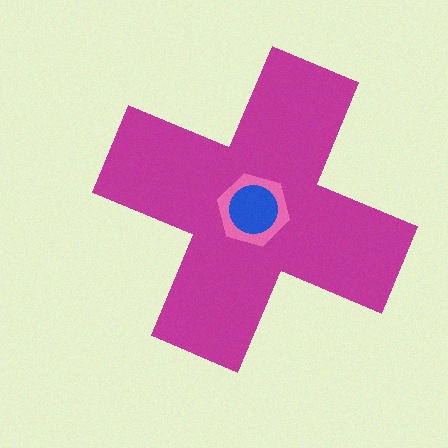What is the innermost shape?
The blue circle.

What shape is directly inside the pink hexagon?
The blue circle.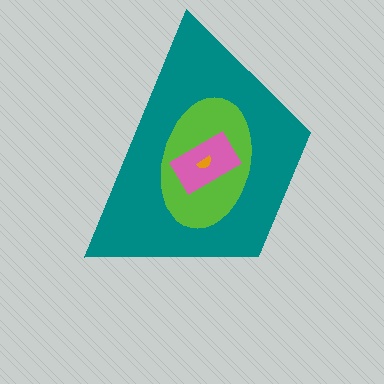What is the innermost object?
The orange semicircle.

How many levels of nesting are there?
4.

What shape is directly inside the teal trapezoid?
The lime ellipse.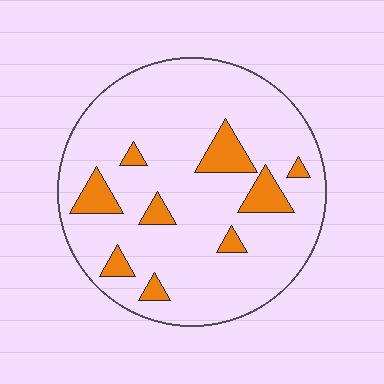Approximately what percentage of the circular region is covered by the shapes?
Approximately 15%.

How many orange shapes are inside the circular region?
9.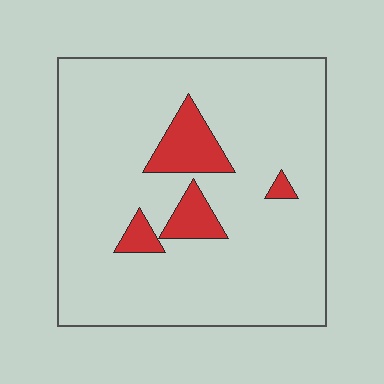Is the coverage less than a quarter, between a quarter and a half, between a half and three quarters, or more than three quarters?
Less than a quarter.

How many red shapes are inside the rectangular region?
4.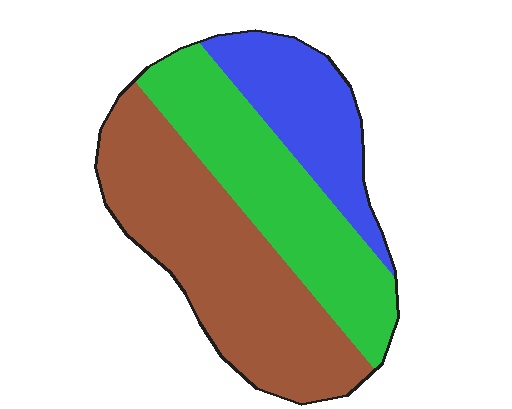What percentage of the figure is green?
Green covers 34% of the figure.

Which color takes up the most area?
Brown, at roughly 45%.